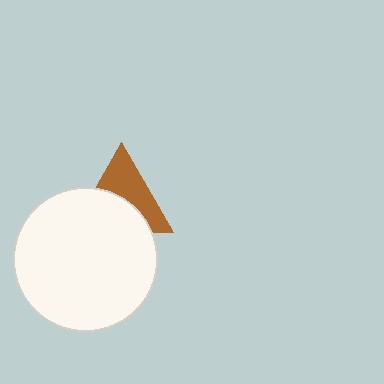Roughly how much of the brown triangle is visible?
About half of it is visible (roughly 50%).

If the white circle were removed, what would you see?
You would see the complete brown triangle.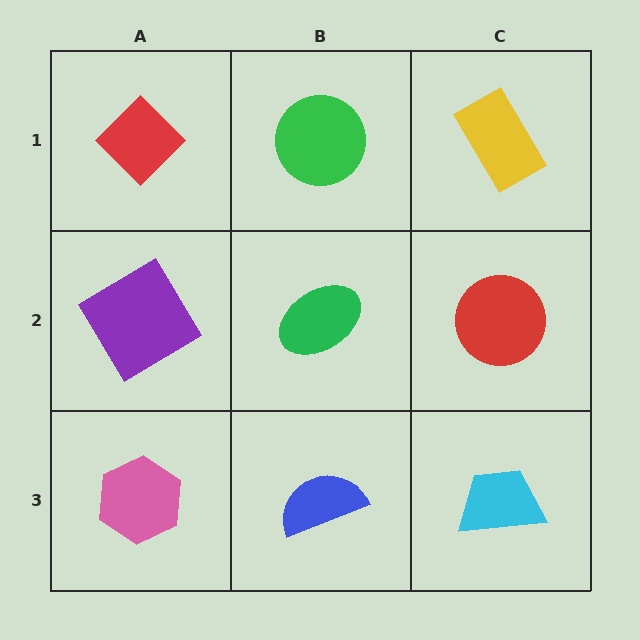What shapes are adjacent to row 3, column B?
A green ellipse (row 2, column B), a pink hexagon (row 3, column A), a cyan trapezoid (row 3, column C).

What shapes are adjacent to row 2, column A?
A red diamond (row 1, column A), a pink hexagon (row 3, column A), a green ellipse (row 2, column B).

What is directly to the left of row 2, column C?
A green ellipse.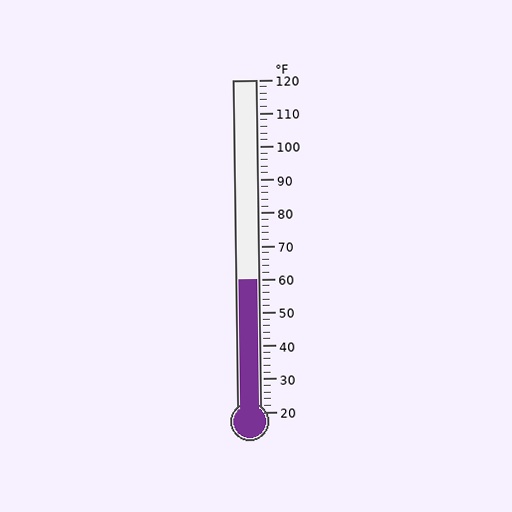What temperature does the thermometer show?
The thermometer shows approximately 60°F.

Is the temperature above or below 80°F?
The temperature is below 80°F.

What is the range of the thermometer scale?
The thermometer scale ranges from 20°F to 120°F.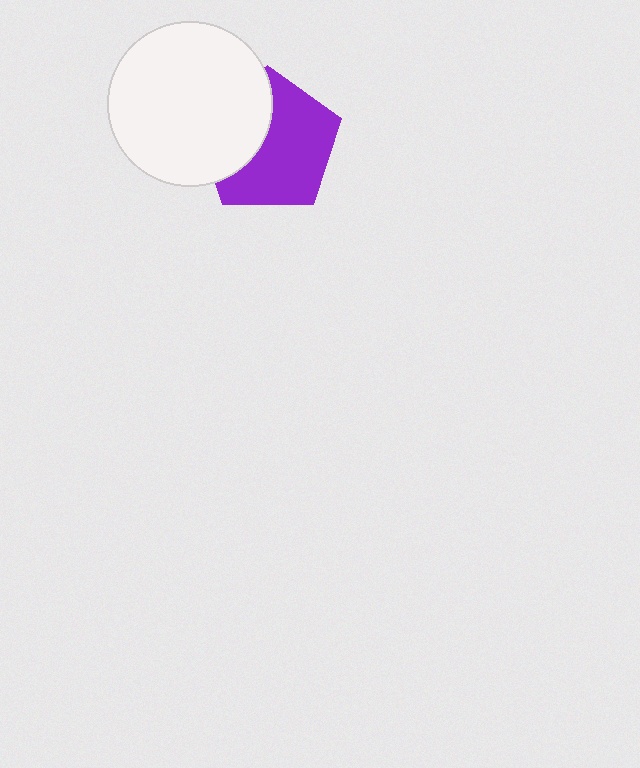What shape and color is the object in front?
The object in front is a white circle.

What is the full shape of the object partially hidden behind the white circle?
The partially hidden object is a purple pentagon.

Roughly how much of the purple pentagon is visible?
About half of it is visible (roughly 63%).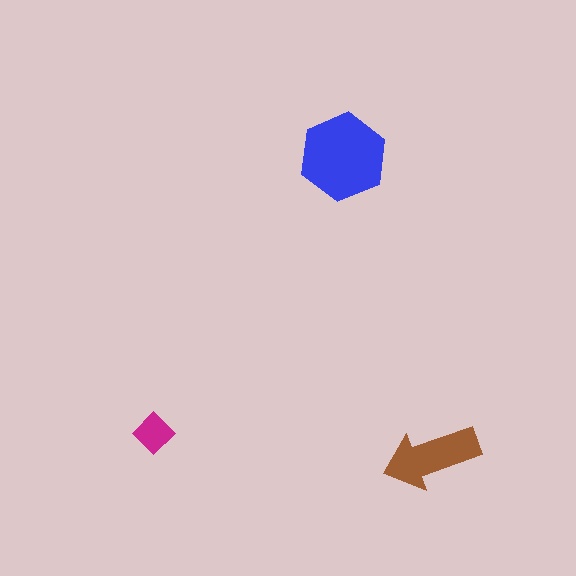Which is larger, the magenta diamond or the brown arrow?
The brown arrow.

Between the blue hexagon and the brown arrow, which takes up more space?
The blue hexagon.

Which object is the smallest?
The magenta diamond.